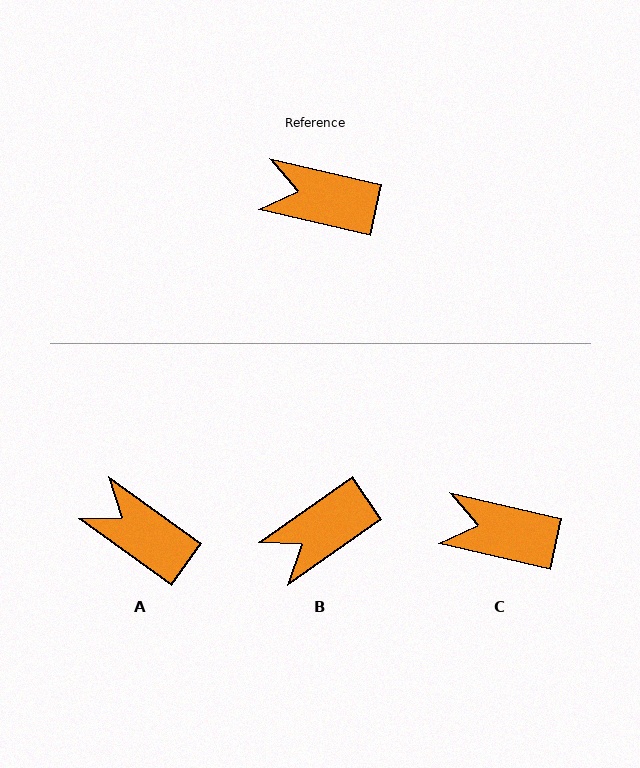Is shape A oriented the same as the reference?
No, it is off by about 23 degrees.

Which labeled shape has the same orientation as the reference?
C.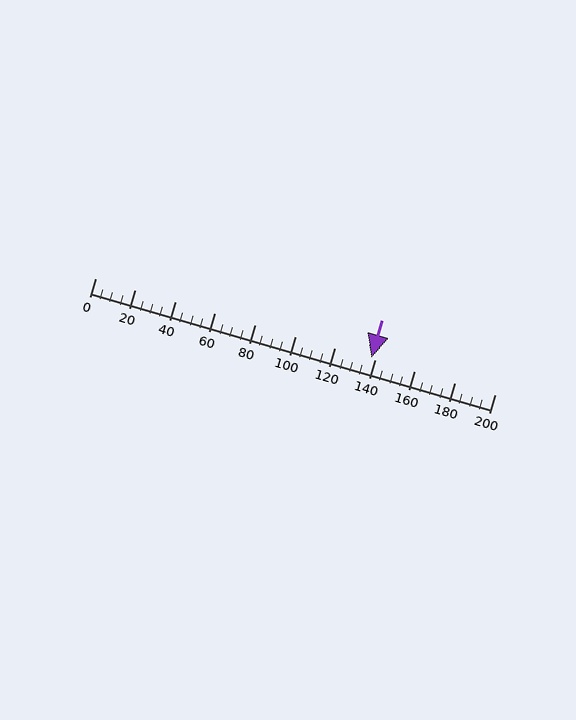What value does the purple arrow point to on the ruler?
The purple arrow points to approximately 138.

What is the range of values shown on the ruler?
The ruler shows values from 0 to 200.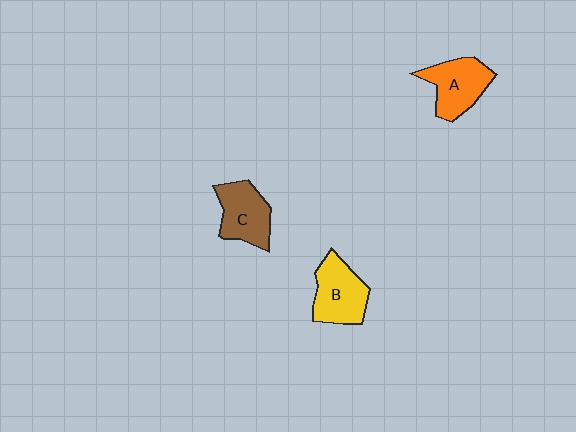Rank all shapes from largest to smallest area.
From largest to smallest: B (yellow), A (orange), C (brown).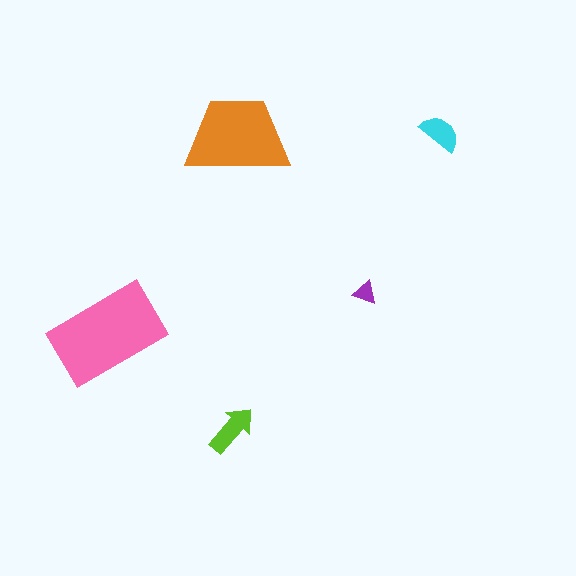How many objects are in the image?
There are 5 objects in the image.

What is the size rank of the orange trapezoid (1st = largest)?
2nd.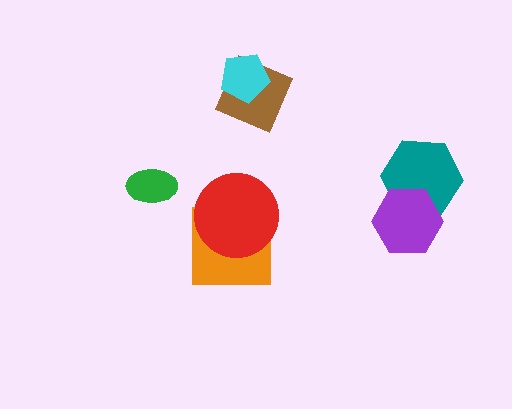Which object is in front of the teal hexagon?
The purple hexagon is in front of the teal hexagon.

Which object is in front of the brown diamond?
The cyan pentagon is in front of the brown diamond.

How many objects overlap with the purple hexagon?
1 object overlaps with the purple hexagon.